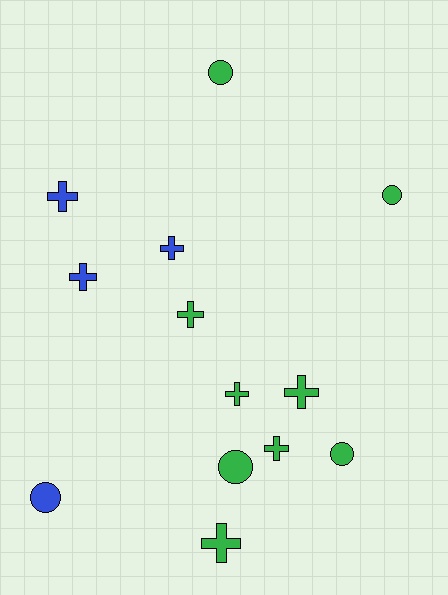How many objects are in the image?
There are 13 objects.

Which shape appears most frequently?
Cross, with 8 objects.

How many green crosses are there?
There are 5 green crosses.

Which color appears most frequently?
Green, with 9 objects.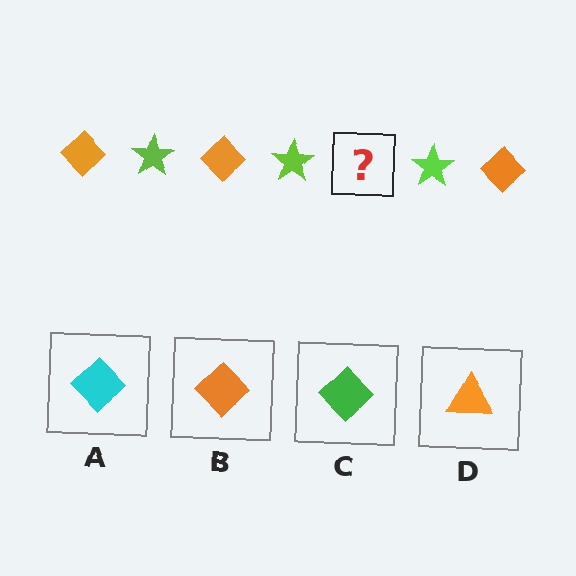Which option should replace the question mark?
Option B.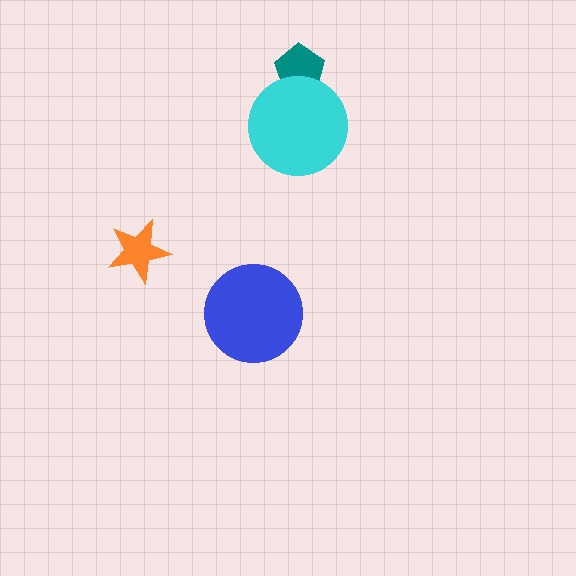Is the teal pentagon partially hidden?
Yes, it is partially covered by another shape.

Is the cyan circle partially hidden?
No, no other shape covers it.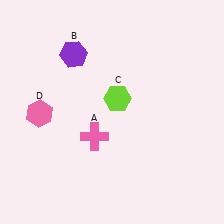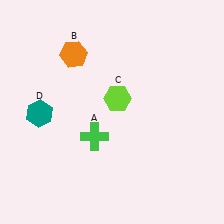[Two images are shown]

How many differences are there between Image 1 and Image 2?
There are 3 differences between the two images.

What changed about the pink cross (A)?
In Image 1, A is pink. In Image 2, it changed to green.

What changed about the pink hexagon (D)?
In Image 1, D is pink. In Image 2, it changed to teal.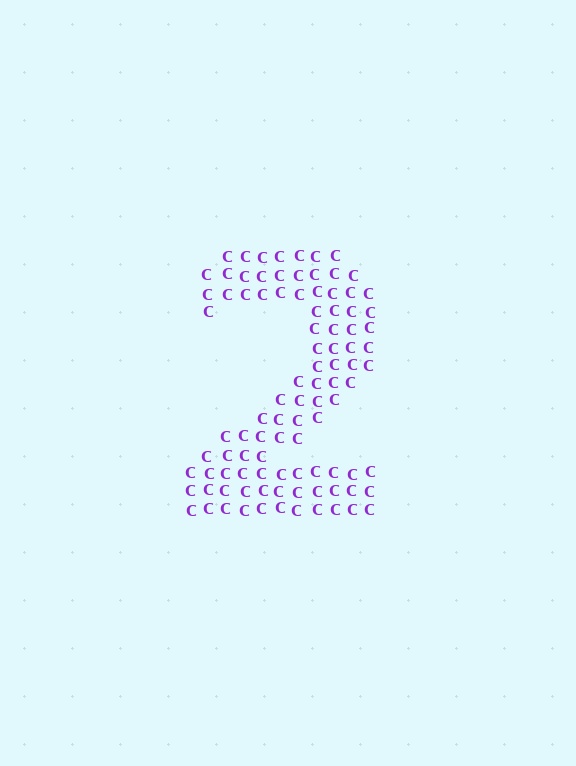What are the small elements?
The small elements are letter C's.